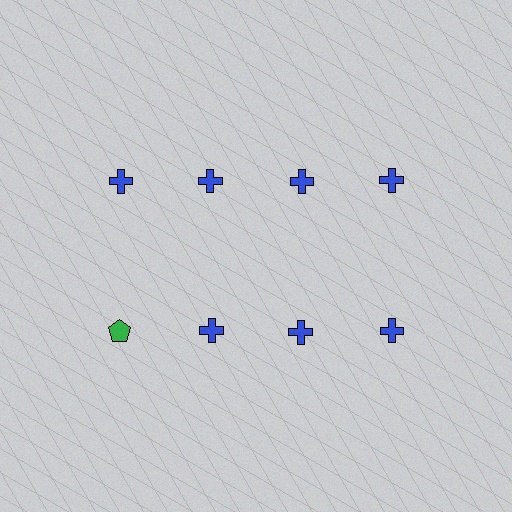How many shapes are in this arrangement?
There are 8 shapes arranged in a grid pattern.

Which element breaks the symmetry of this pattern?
The green pentagon in the second row, leftmost column breaks the symmetry. All other shapes are blue crosses.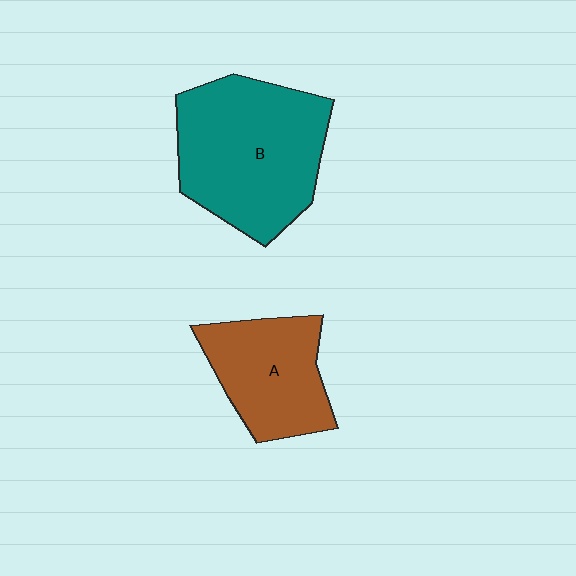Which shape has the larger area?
Shape B (teal).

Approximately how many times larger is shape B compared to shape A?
Approximately 1.6 times.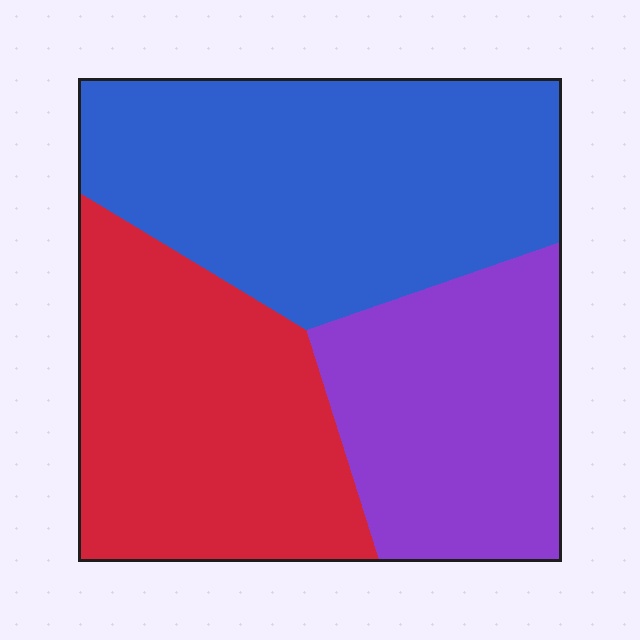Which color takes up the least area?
Purple, at roughly 25%.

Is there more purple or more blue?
Blue.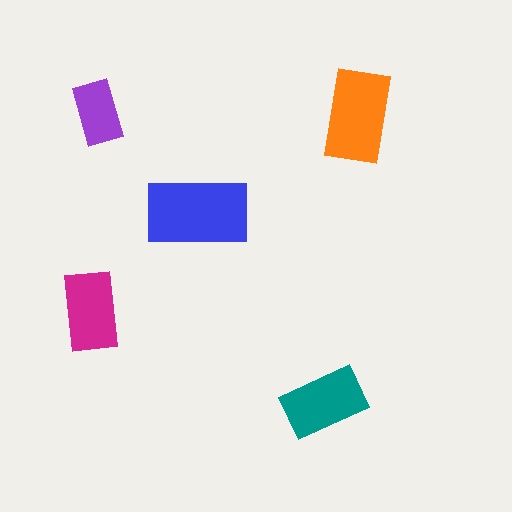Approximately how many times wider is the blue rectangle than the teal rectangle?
About 1.5 times wider.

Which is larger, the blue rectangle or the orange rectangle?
The blue one.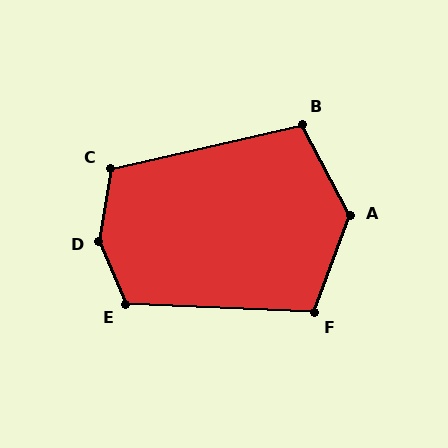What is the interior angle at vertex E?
Approximately 116 degrees (obtuse).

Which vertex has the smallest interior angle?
B, at approximately 105 degrees.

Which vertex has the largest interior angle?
D, at approximately 147 degrees.